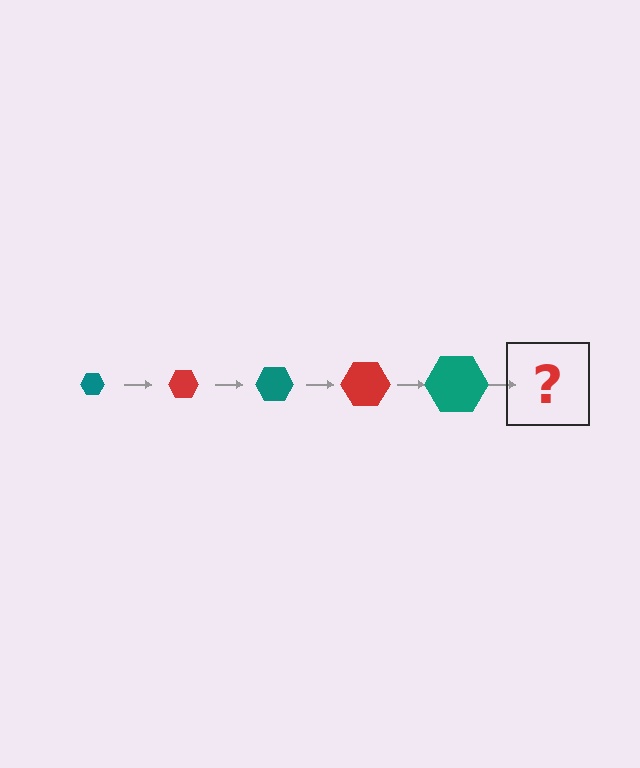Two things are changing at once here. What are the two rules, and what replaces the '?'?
The two rules are that the hexagon grows larger each step and the color cycles through teal and red. The '?' should be a red hexagon, larger than the previous one.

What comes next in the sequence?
The next element should be a red hexagon, larger than the previous one.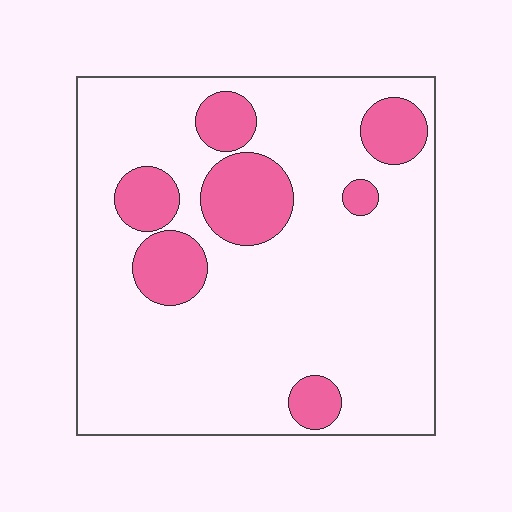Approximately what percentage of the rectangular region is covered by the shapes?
Approximately 20%.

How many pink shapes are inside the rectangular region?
7.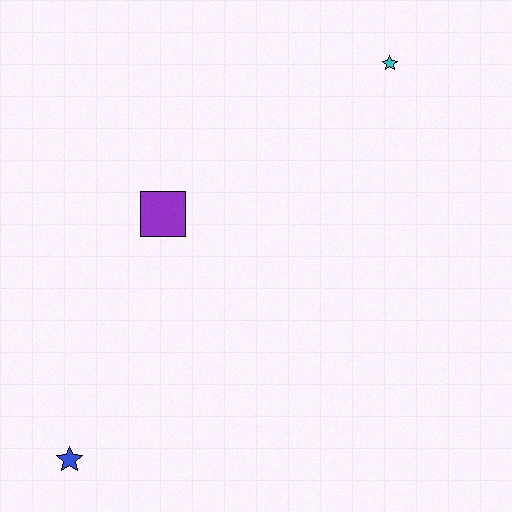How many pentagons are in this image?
There are no pentagons.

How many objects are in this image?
There are 3 objects.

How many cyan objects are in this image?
There is 1 cyan object.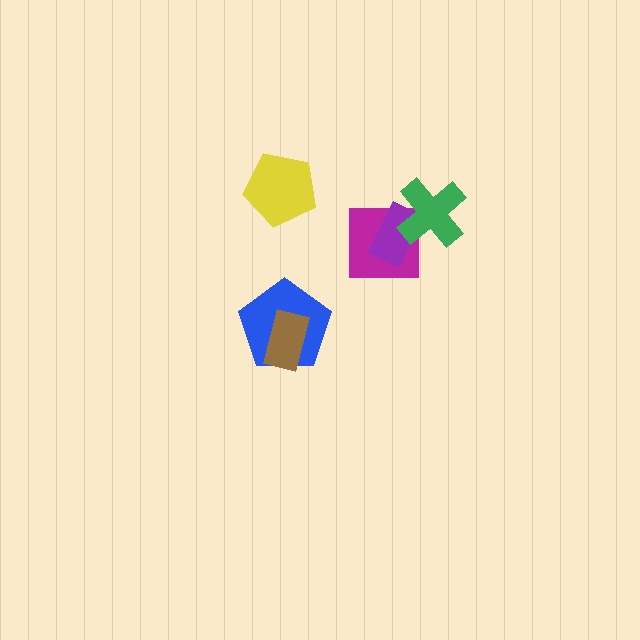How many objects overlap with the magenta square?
2 objects overlap with the magenta square.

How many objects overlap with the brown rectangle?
1 object overlaps with the brown rectangle.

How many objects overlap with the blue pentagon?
1 object overlaps with the blue pentagon.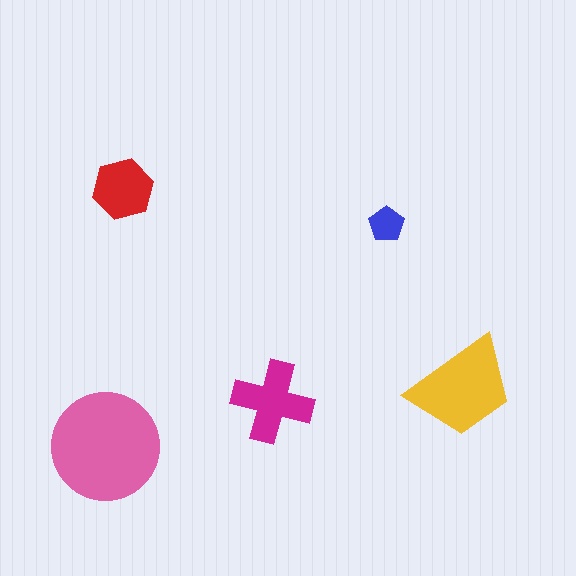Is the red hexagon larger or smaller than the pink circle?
Smaller.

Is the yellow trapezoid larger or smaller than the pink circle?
Smaller.